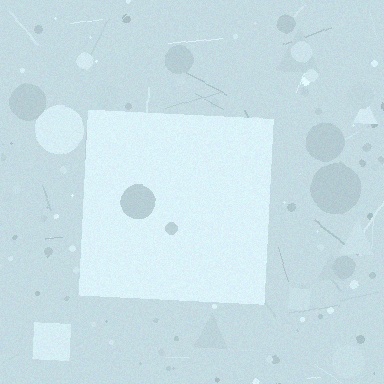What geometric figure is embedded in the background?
A square is embedded in the background.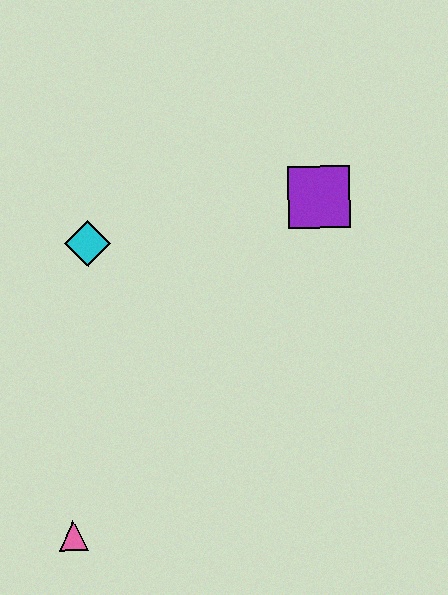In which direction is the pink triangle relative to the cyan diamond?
The pink triangle is below the cyan diamond.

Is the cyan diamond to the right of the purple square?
No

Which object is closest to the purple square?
The cyan diamond is closest to the purple square.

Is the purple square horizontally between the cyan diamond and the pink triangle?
No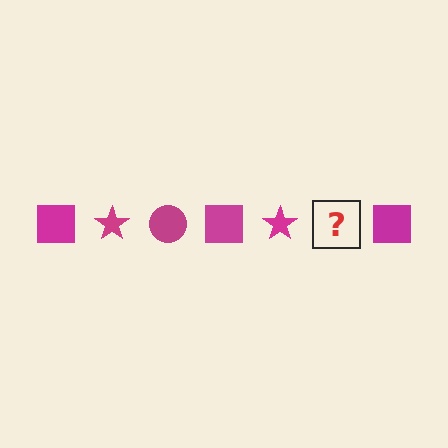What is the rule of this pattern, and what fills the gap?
The rule is that the pattern cycles through square, star, circle shapes in magenta. The gap should be filled with a magenta circle.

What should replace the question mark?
The question mark should be replaced with a magenta circle.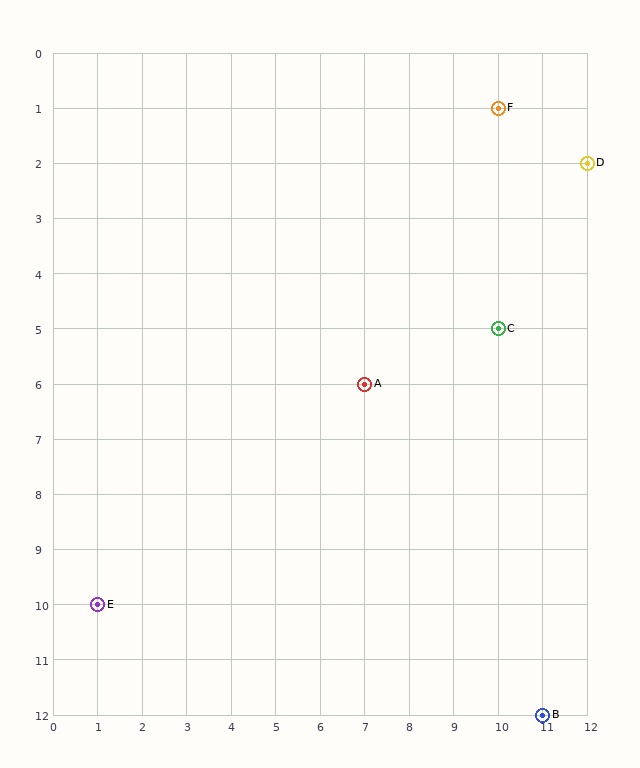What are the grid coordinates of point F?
Point F is at grid coordinates (10, 1).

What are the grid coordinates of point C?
Point C is at grid coordinates (10, 5).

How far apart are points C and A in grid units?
Points C and A are 3 columns and 1 row apart (about 3.2 grid units diagonally).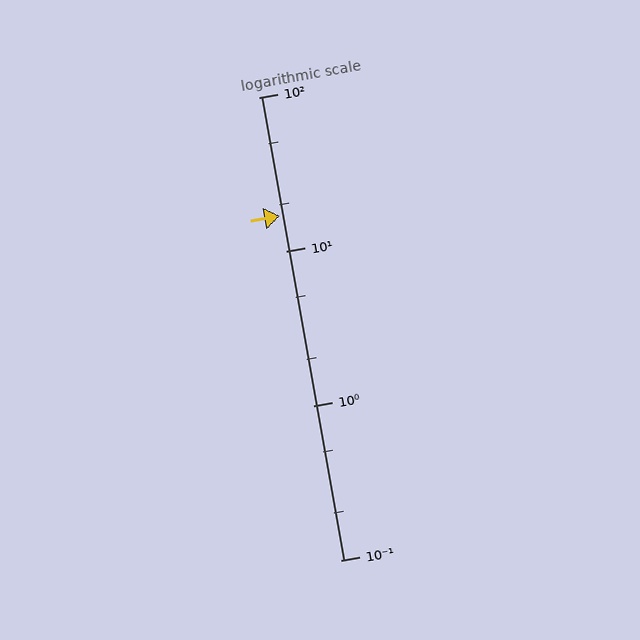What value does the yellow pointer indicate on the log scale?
The pointer indicates approximately 17.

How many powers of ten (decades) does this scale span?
The scale spans 3 decades, from 0.1 to 100.